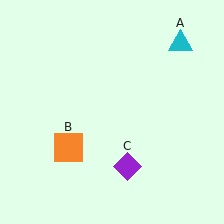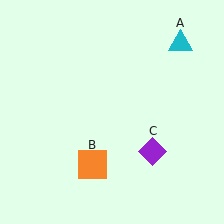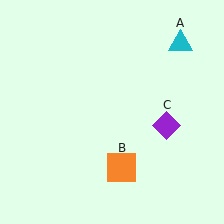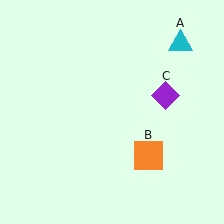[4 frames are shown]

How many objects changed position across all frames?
2 objects changed position: orange square (object B), purple diamond (object C).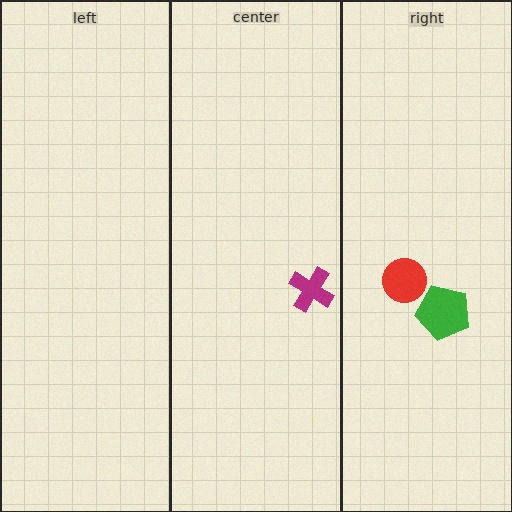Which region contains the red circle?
The right region.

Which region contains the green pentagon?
The right region.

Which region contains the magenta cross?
The center region.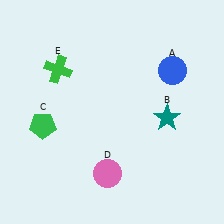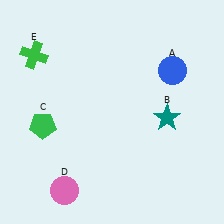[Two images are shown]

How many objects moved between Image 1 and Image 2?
2 objects moved between the two images.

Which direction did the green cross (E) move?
The green cross (E) moved left.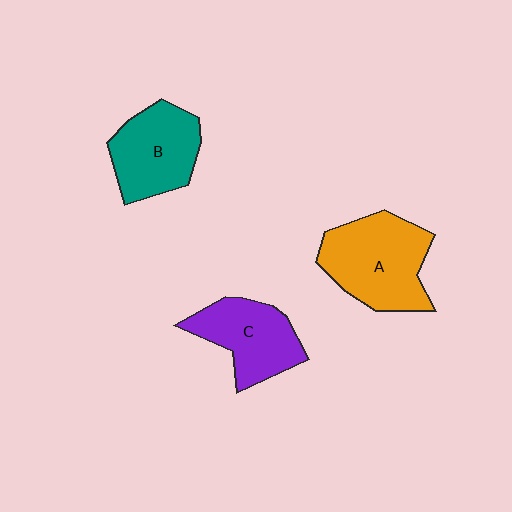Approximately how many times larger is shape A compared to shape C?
Approximately 1.3 times.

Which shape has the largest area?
Shape A (orange).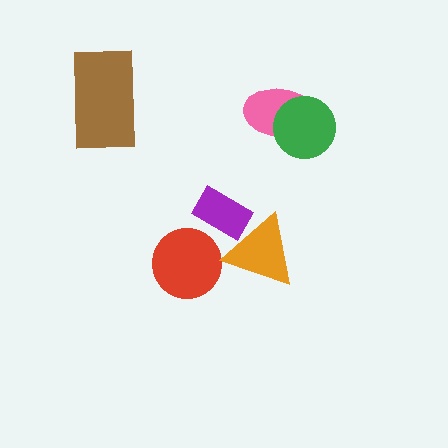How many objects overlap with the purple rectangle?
1 object overlaps with the purple rectangle.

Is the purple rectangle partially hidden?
Yes, it is partially covered by another shape.